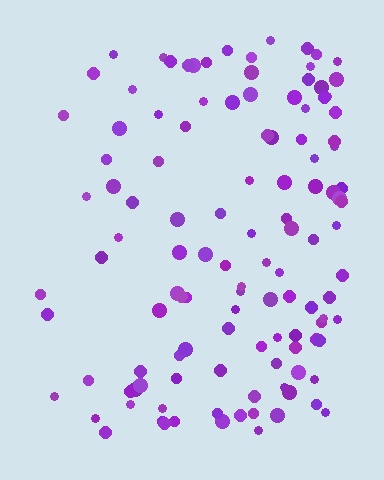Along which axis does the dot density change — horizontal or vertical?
Horizontal.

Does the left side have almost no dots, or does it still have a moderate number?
Still a moderate number, just noticeably fewer than the right.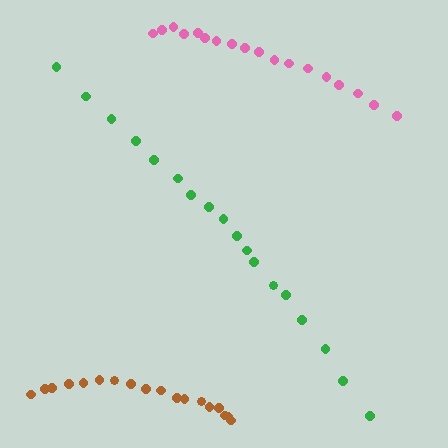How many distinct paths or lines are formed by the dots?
There are 3 distinct paths.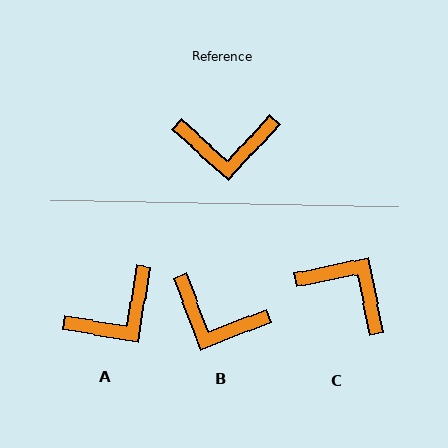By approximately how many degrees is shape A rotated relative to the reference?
Approximately 33 degrees counter-clockwise.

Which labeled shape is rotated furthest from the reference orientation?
C, about 144 degrees away.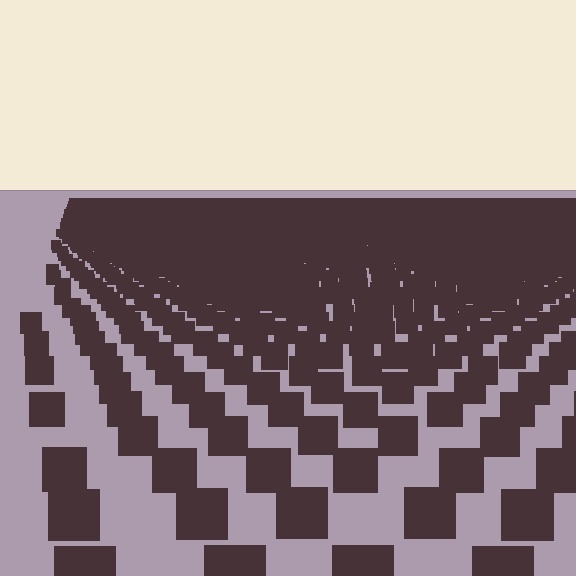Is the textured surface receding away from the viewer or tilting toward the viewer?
The surface is receding away from the viewer. Texture elements get smaller and denser toward the top.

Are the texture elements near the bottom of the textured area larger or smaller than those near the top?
Larger. Near the bottom, elements are closer to the viewer and appear at a bigger on-screen size.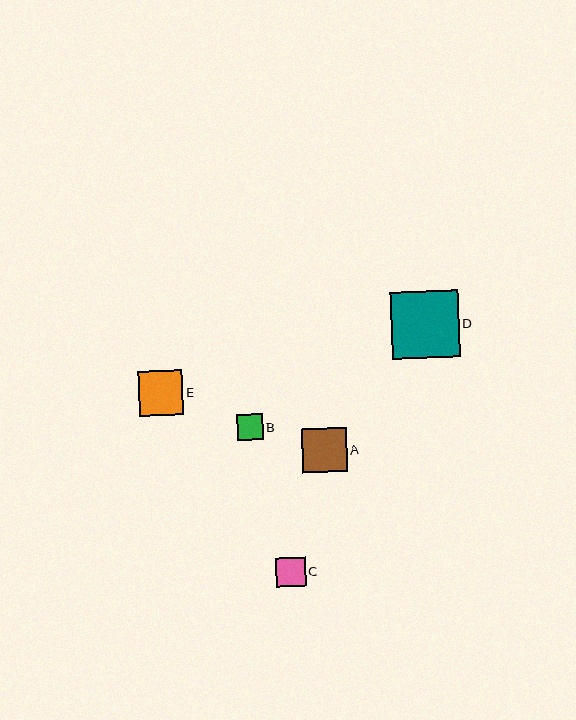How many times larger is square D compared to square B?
Square D is approximately 2.6 times the size of square B.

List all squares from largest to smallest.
From largest to smallest: D, E, A, C, B.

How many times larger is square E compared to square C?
Square E is approximately 1.5 times the size of square C.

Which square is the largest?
Square D is the largest with a size of approximately 67 pixels.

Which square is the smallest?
Square B is the smallest with a size of approximately 26 pixels.